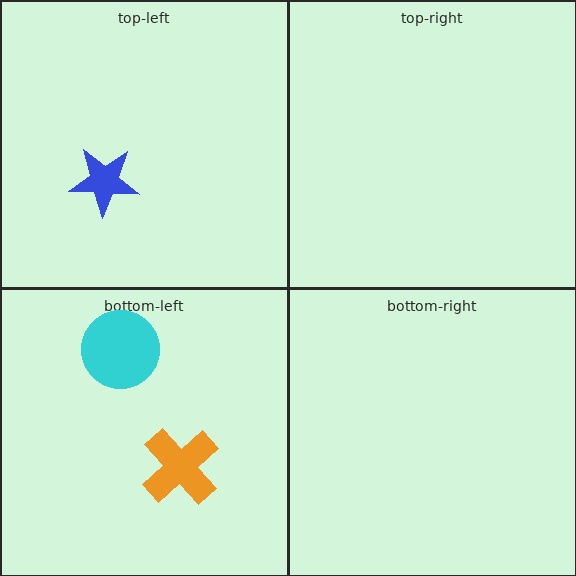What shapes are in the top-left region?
The blue star.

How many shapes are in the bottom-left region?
2.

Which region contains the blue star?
The top-left region.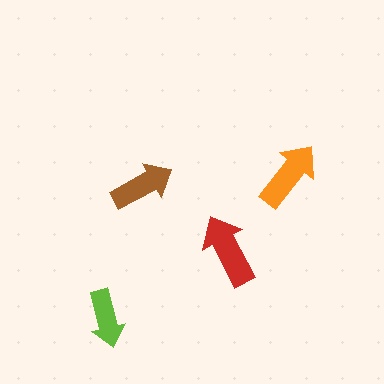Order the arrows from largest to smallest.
the red one, the orange one, the brown one, the lime one.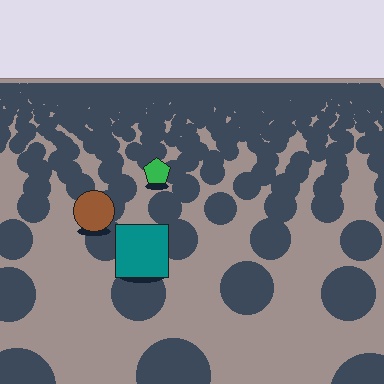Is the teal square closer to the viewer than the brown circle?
Yes. The teal square is closer — you can tell from the texture gradient: the ground texture is coarser near it.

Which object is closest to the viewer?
The teal square is closest. The texture marks near it are larger and more spread out.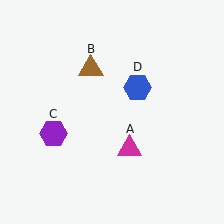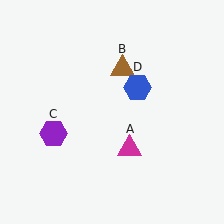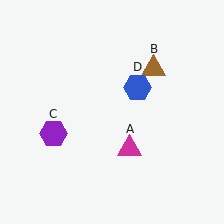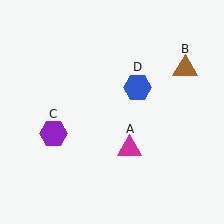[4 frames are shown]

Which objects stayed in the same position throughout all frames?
Magenta triangle (object A) and purple hexagon (object C) and blue hexagon (object D) remained stationary.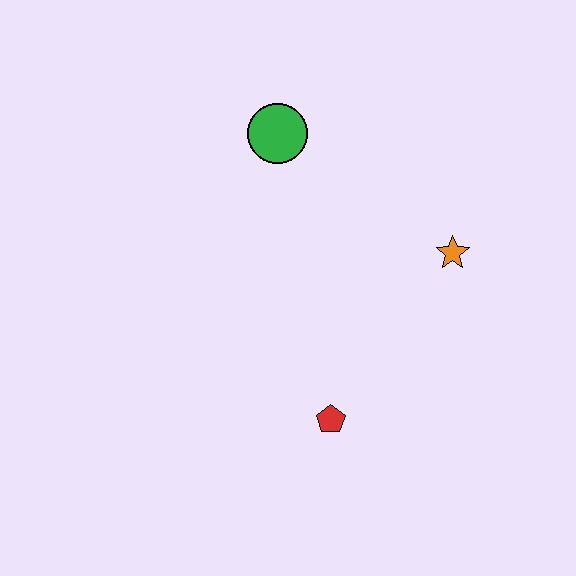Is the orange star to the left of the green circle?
No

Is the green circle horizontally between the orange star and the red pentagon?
No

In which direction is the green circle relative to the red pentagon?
The green circle is above the red pentagon.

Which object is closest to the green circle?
The orange star is closest to the green circle.